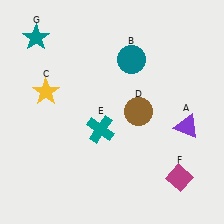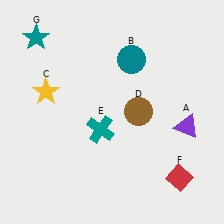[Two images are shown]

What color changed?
The diamond (F) changed from magenta in Image 1 to red in Image 2.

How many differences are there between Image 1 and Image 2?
There is 1 difference between the two images.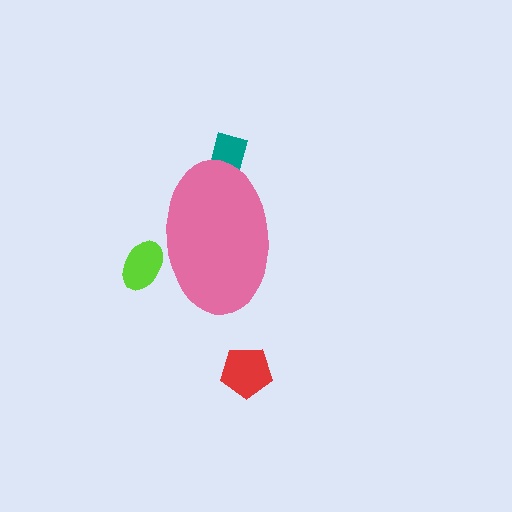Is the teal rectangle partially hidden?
Yes, the teal rectangle is partially hidden behind the pink ellipse.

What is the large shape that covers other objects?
A pink ellipse.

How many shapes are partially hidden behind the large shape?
2 shapes are partially hidden.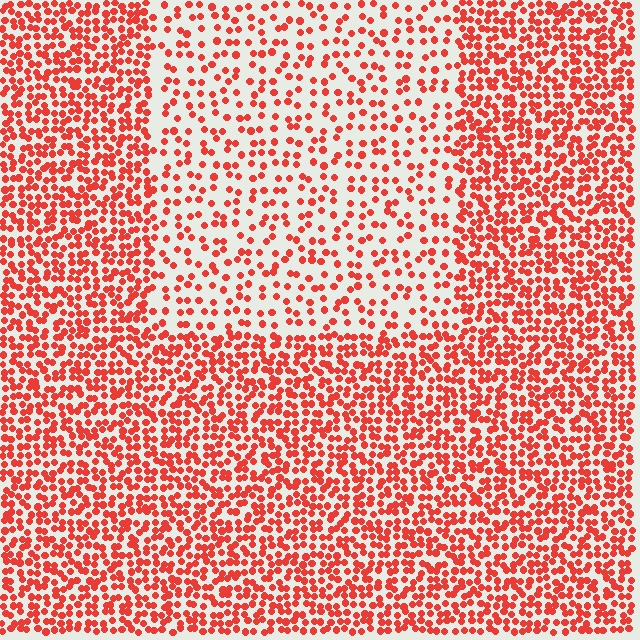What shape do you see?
I see a rectangle.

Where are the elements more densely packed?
The elements are more densely packed outside the rectangle boundary.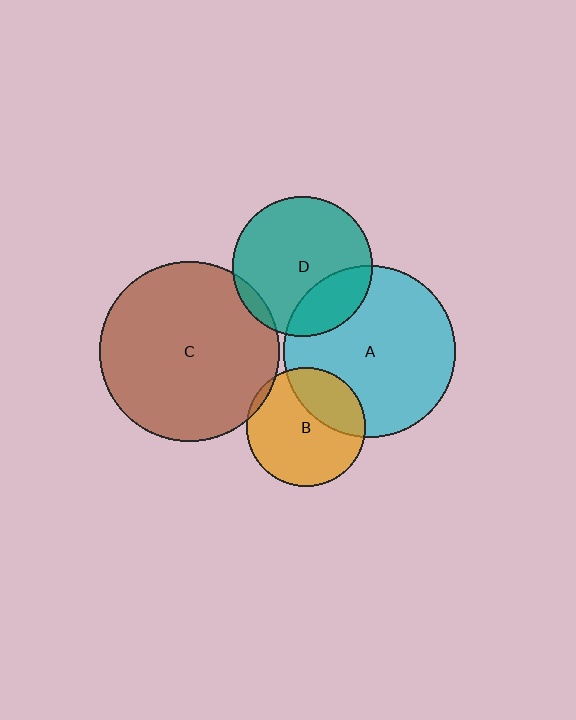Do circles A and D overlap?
Yes.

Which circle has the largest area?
Circle C (brown).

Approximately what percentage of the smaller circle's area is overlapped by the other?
Approximately 25%.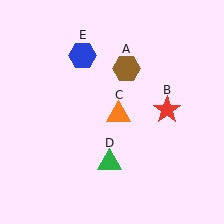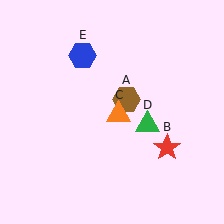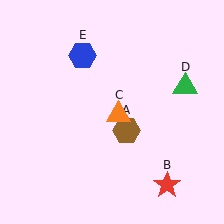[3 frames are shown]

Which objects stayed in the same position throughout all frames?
Orange triangle (object C) and blue hexagon (object E) remained stationary.